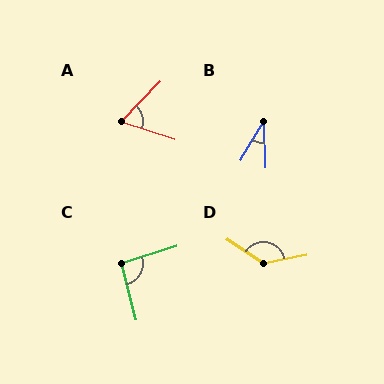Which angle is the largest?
D, at approximately 135 degrees.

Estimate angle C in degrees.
Approximately 93 degrees.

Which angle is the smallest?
B, at approximately 33 degrees.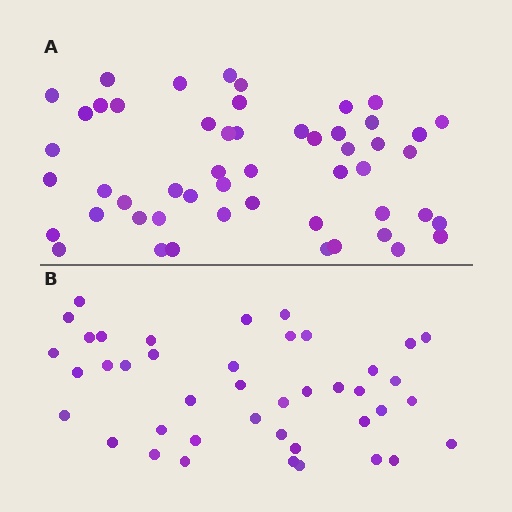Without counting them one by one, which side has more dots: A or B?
Region A (the top region) has more dots.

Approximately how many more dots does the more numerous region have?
Region A has roughly 10 or so more dots than region B.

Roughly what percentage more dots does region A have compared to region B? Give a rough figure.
About 25% more.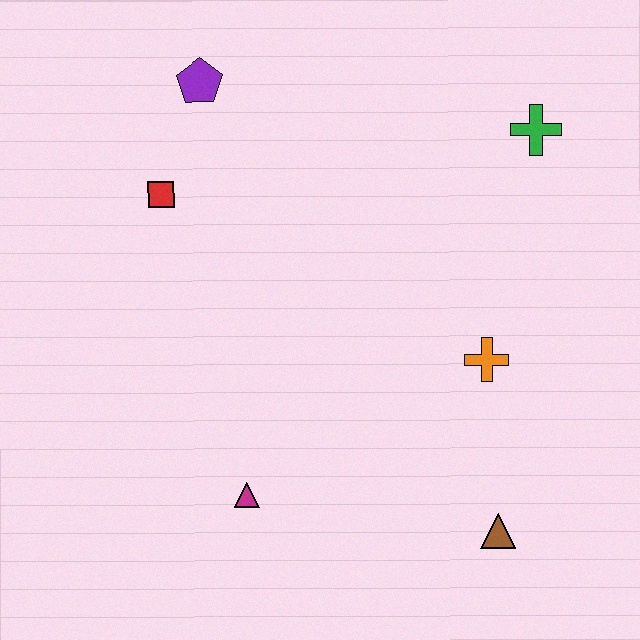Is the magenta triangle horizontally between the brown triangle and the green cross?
No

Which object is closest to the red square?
The purple pentagon is closest to the red square.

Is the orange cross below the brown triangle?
No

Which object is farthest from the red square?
The brown triangle is farthest from the red square.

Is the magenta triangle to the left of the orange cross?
Yes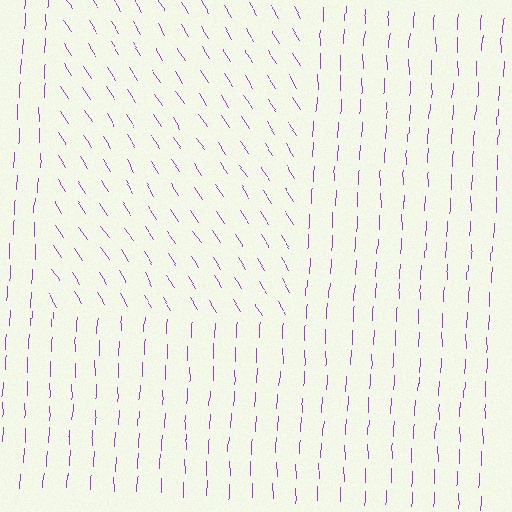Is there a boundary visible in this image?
Yes, there is a texture boundary formed by a change in line orientation.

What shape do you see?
I see a rectangle.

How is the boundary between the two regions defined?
The boundary is defined purely by a change in line orientation (approximately 34 degrees difference). All lines are the same color and thickness.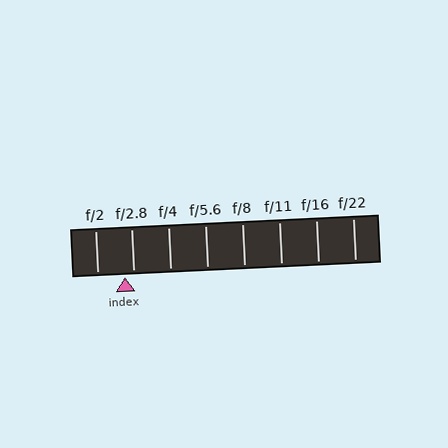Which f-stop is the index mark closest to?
The index mark is closest to f/2.8.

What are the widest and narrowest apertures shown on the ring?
The widest aperture shown is f/2 and the narrowest is f/22.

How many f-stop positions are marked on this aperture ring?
There are 8 f-stop positions marked.